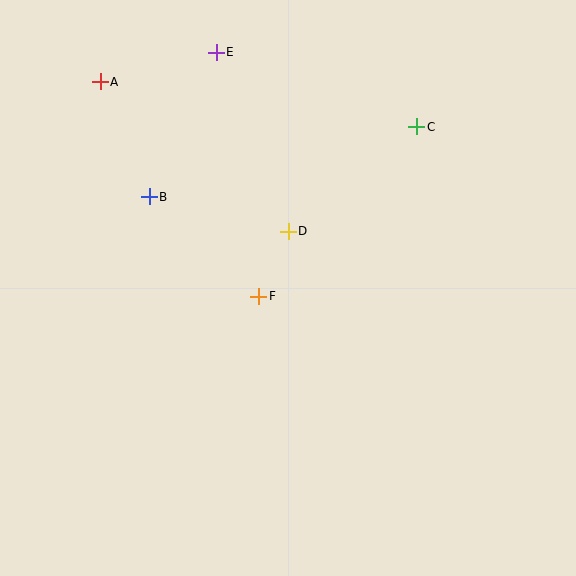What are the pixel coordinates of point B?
Point B is at (149, 197).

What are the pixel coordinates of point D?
Point D is at (288, 231).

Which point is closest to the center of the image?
Point F at (259, 296) is closest to the center.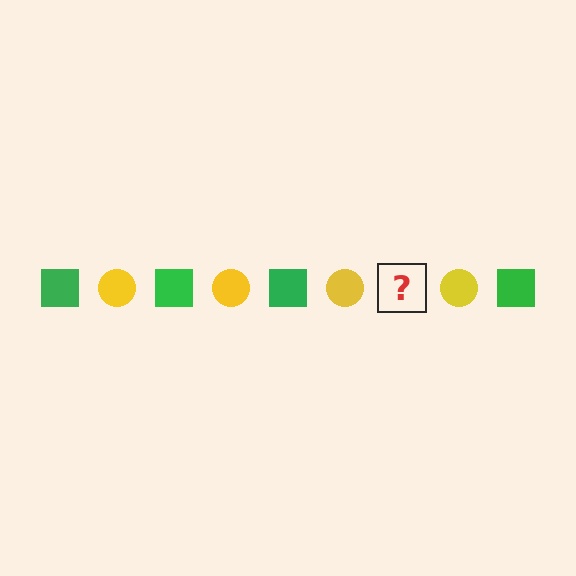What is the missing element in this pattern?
The missing element is a green square.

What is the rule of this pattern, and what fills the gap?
The rule is that the pattern alternates between green square and yellow circle. The gap should be filled with a green square.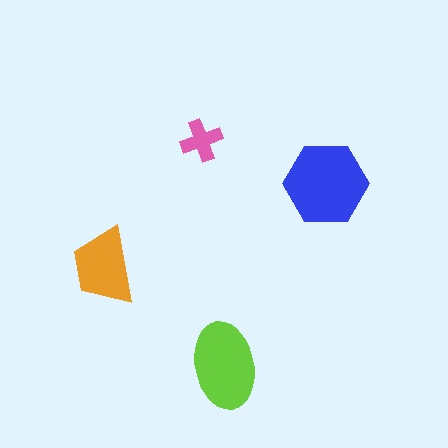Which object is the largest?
The blue hexagon.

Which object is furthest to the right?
The blue hexagon is rightmost.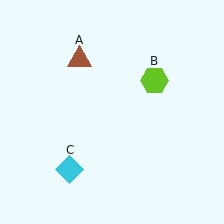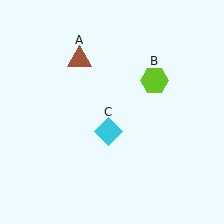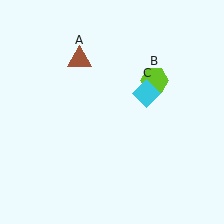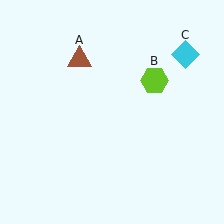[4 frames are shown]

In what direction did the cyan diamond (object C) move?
The cyan diamond (object C) moved up and to the right.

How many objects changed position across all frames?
1 object changed position: cyan diamond (object C).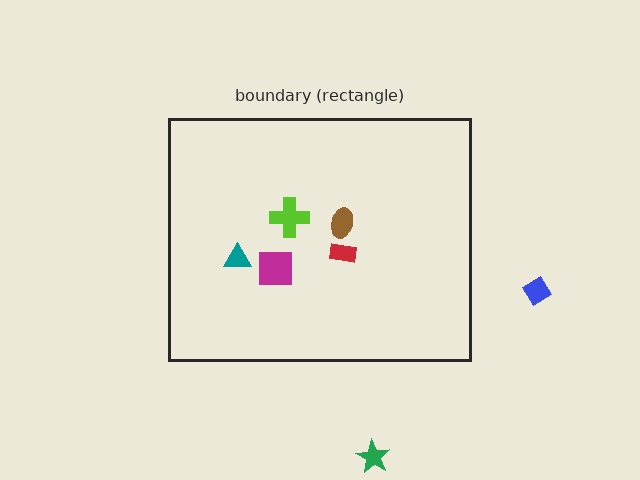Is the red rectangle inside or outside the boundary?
Inside.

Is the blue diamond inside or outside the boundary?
Outside.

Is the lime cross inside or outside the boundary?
Inside.